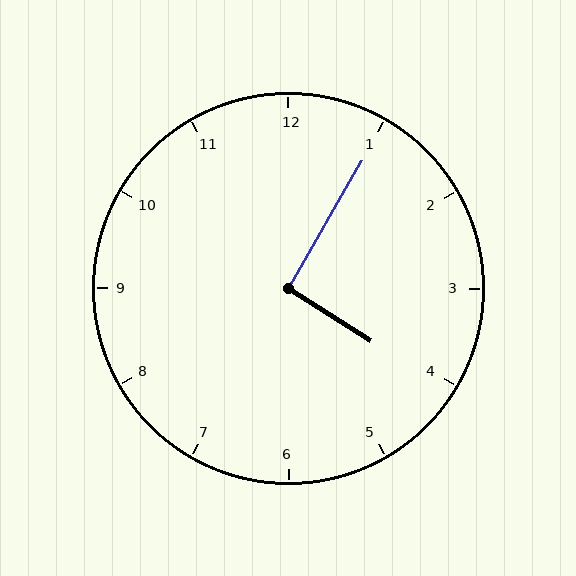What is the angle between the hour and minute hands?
Approximately 92 degrees.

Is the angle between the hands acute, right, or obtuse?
It is right.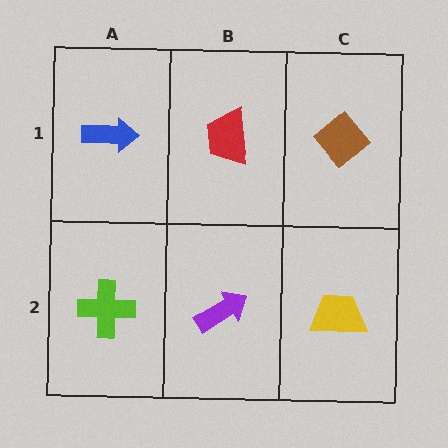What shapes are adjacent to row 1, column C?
A yellow trapezoid (row 2, column C), a red trapezoid (row 1, column B).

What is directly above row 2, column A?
A blue arrow.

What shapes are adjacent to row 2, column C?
A brown diamond (row 1, column C), a purple arrow (row 2, column B).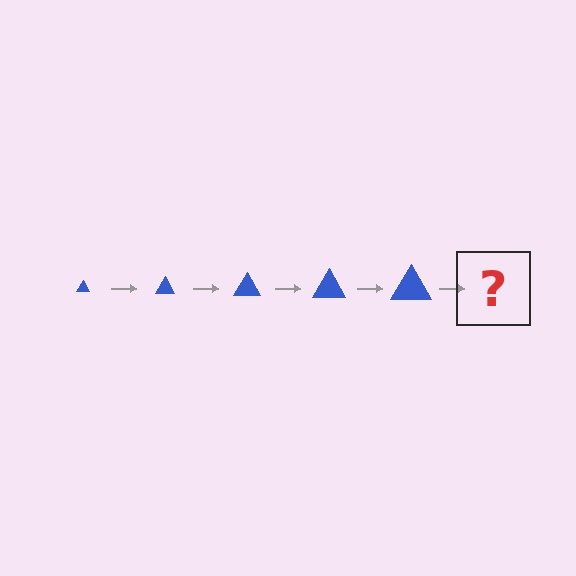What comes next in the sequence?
The next element should be a blue triangle, larger than the previous one.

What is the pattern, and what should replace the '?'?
The pattern is that the triangle gets progressively larger each step. The '?' should be a blue triangle, larger than the previous one.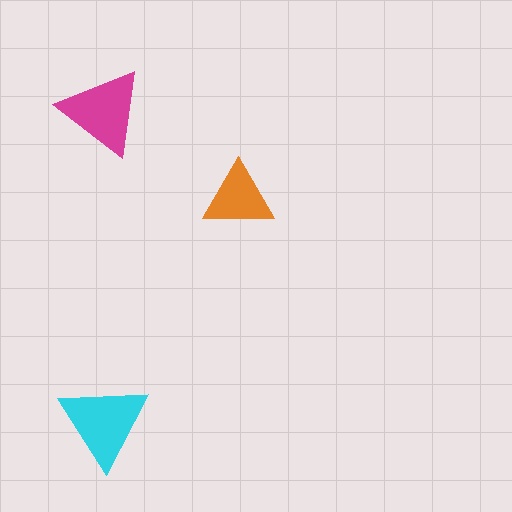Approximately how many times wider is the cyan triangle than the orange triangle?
About 1.5 times wider.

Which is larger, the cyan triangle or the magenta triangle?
The cyan one.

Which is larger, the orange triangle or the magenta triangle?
The magenta one.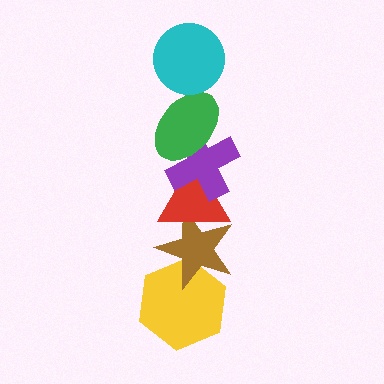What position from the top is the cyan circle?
The cyan circle is 1st from the top.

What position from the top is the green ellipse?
The green ellipse is 2nd from the top.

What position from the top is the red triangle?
The red triangle is 4th from the top.